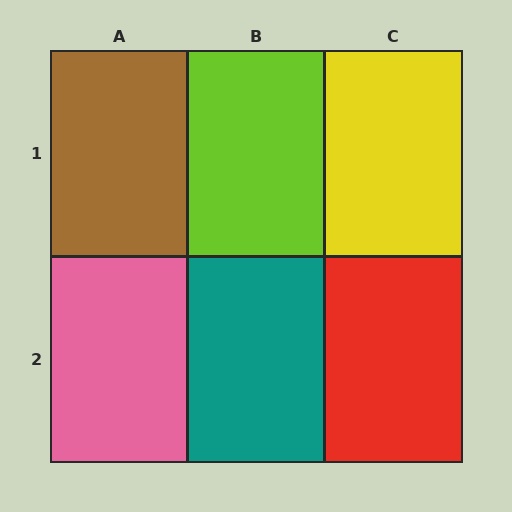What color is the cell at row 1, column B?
Lime.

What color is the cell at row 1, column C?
Yellow.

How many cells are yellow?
1 cell is yellow.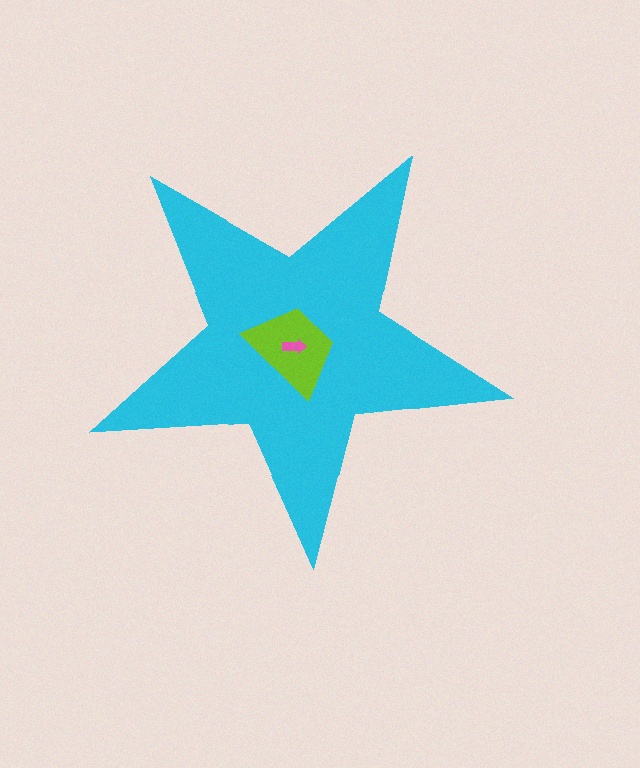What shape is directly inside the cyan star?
The lime trapezoid.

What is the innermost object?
The pink arrow.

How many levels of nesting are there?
3.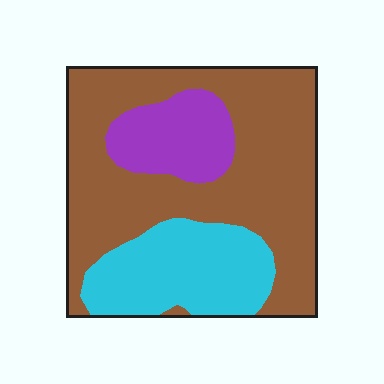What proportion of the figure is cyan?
Cyan takes up less than a quarter of the figure.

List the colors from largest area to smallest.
From largest to smallest: brown, cyan, purple.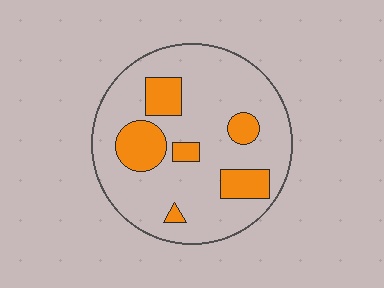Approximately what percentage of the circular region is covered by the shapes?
Approximately 20%.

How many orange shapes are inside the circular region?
6.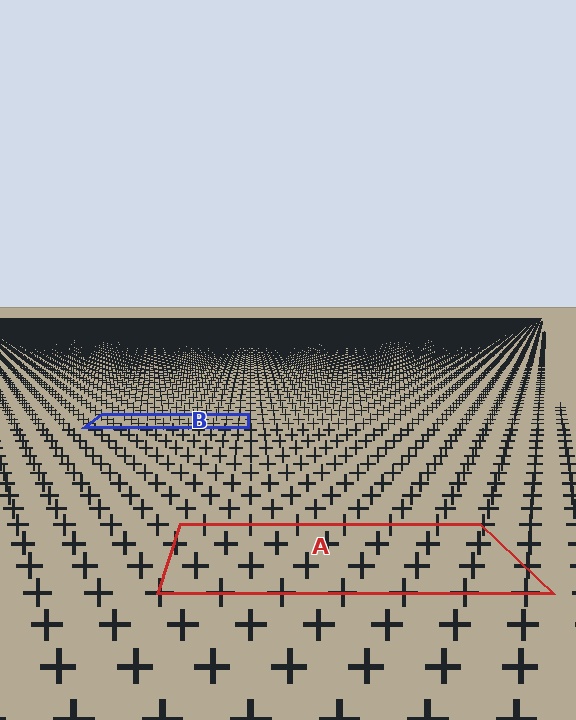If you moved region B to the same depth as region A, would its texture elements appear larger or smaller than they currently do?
They would appear larger. At a closer depth, the same texture elements are projected at a bigger on-screen size.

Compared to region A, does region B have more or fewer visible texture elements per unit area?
Region B has more texture elements per unit area — they are packed more densely because it is farther away.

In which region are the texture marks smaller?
The texture marks are smaller in region B, because it is farther away.